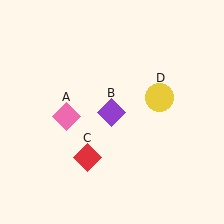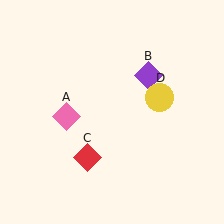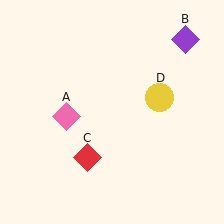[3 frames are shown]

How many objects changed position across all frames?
1 object changed position: purple diamond (object B).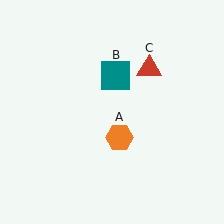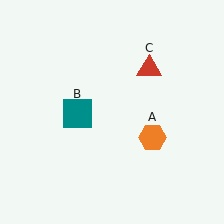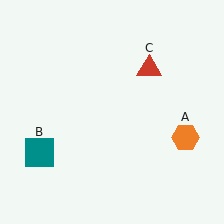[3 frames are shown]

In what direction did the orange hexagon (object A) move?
The orange hexagon (object A) moved right.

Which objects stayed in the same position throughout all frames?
Red triangle (object C) remained stationary.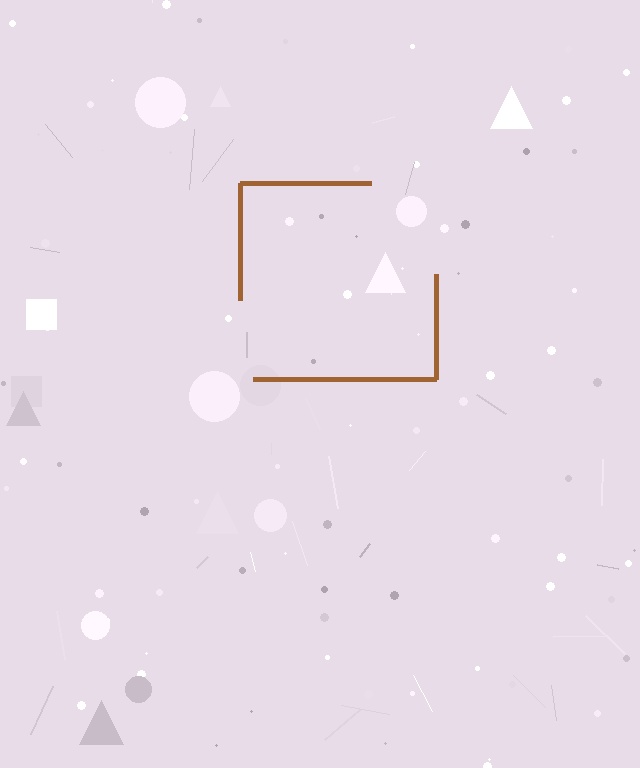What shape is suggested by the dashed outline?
The dashed outline suggests a square.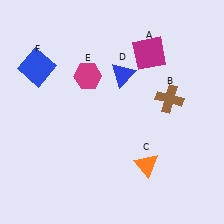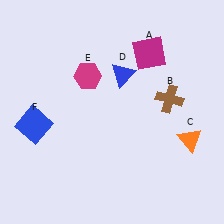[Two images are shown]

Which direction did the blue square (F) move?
The blue square (F) moved down.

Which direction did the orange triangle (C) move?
The orange triangle (C) moved right.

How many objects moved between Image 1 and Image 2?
2 objects moved between the two images.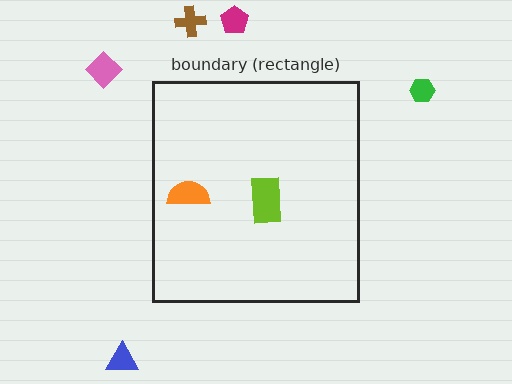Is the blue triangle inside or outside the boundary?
Outside.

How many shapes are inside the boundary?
2 inside, 5 outside.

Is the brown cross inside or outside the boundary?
Outside.